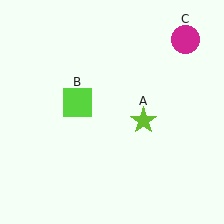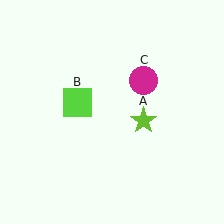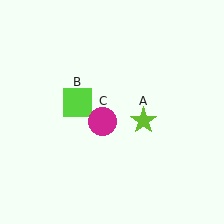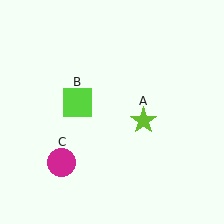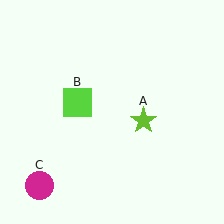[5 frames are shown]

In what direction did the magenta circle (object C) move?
The magenta circle (object C) moved down and to the left.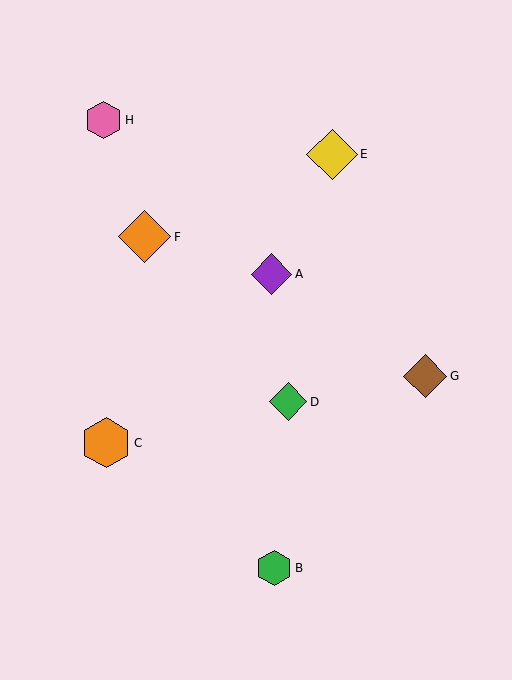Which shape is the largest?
The orange diamond (labeled F) is the largest.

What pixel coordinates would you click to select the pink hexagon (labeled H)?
Click at (103, 120) to select the pink hexagon H.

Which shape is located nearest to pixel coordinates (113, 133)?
The pink hexagon (labeled H) at (103, 120) is nearest to that location.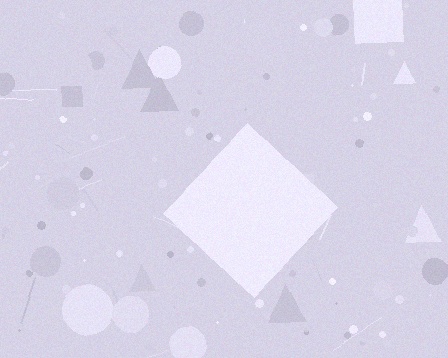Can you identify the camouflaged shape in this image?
The camouflaged shape is a diamond.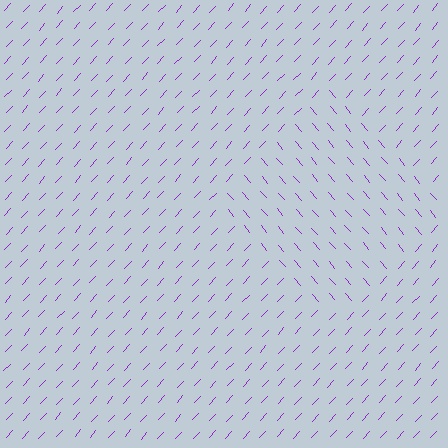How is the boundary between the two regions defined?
The boundary is defined purely by a change in line orientation (approximately 83 degrees difference). All lines are the same color and thickness.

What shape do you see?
I see a diamond.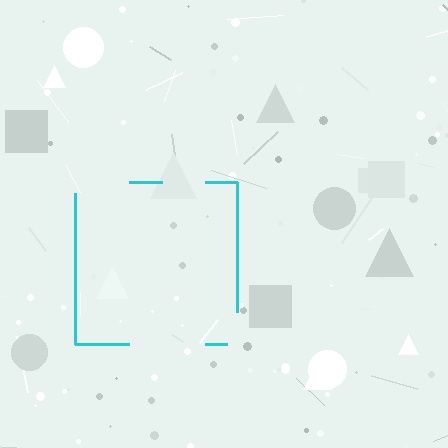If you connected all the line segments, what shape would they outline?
They would outline a square.